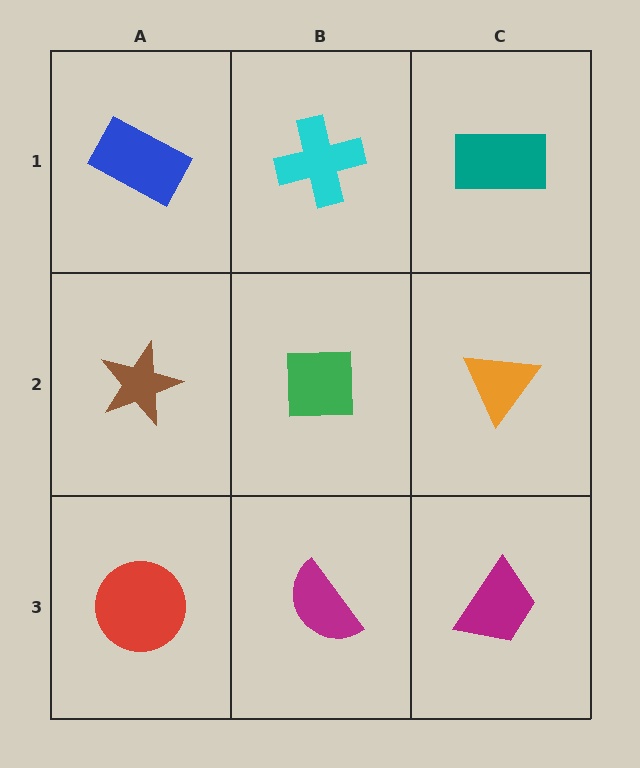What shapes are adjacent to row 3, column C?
An orange triangle (row 2, column C), a magenta semicircle (row 3, column B).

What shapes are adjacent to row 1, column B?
A green square (row 2, column B), a blue rectangle (row 1, column A), a teal rectangle (row 1, column C).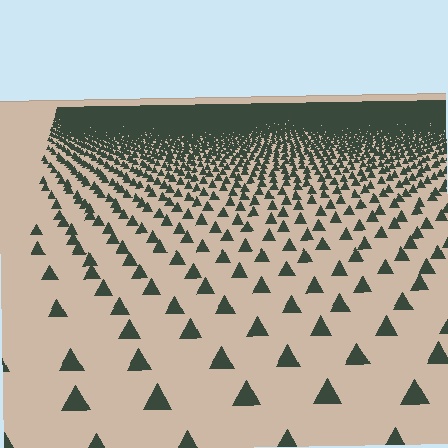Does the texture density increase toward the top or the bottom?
Density increases toward the top.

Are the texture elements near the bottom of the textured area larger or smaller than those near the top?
Larger. Near the bottom, elements are closer to the viewer and appear at a bigger on-screen size.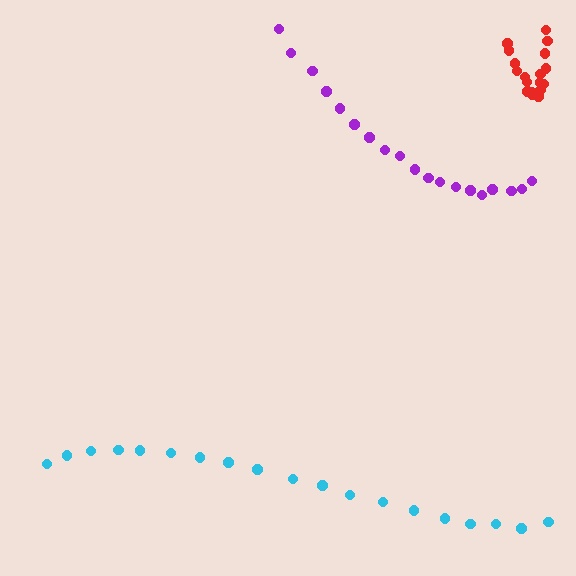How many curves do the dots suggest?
There are 3 distinct paths.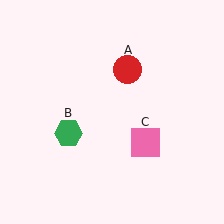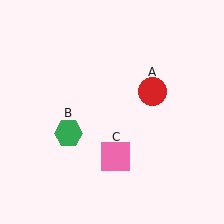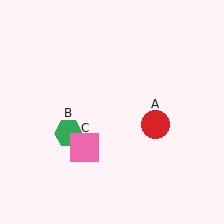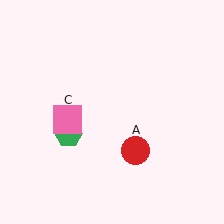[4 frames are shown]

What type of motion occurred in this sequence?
The red circle (object A), pink square (object C) rotated clockwise around the center of the scene.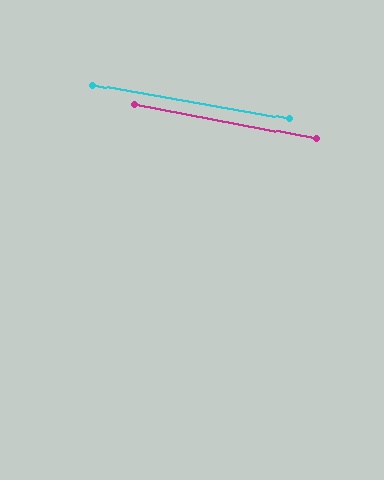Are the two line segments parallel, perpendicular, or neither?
Parallel — their directions differ by only 0.8°.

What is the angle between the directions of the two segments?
Approximately 1 degree.